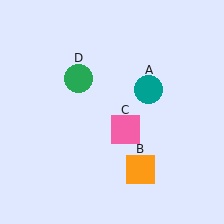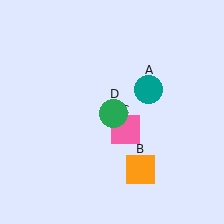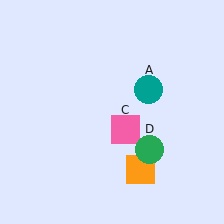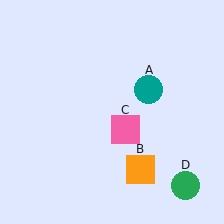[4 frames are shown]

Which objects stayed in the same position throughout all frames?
Teal circle (object A) and orange square (object B) and pink square (object C) remained stationary.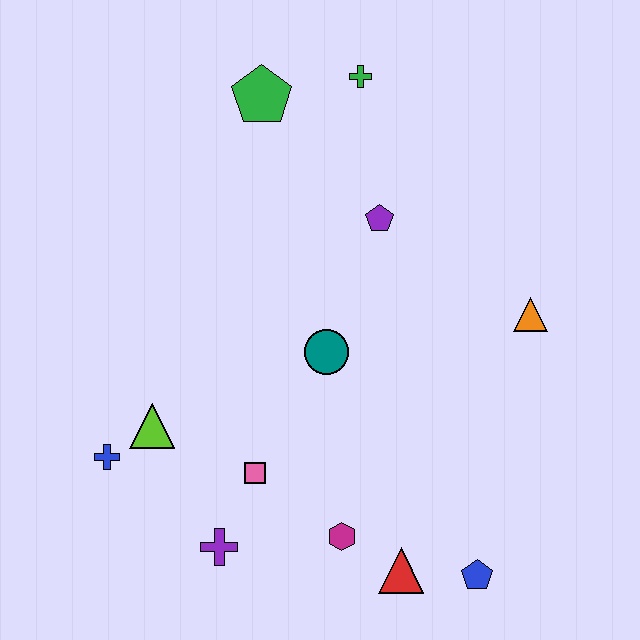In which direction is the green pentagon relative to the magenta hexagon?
The green pentagon is above the magenta hexagon.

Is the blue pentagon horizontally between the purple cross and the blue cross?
No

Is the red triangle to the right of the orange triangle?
No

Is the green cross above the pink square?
Yes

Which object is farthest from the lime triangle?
The green cross is farthest from the lime triangle.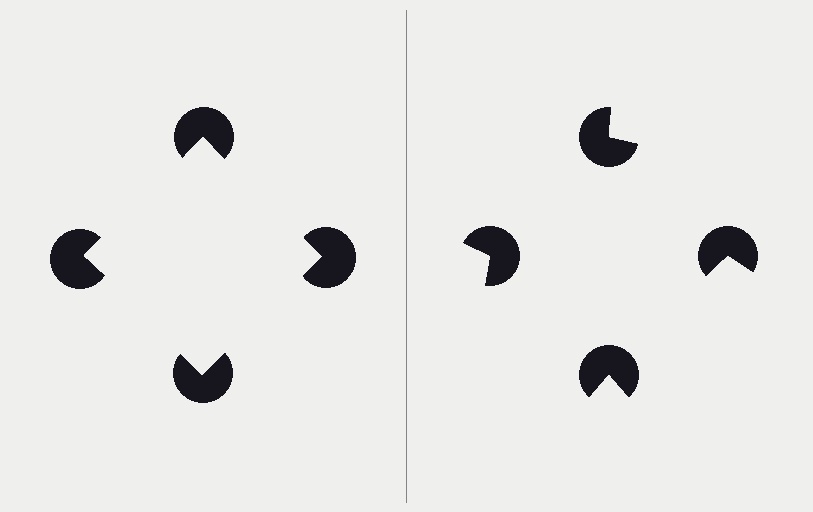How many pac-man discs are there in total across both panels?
8 — 4 on each side.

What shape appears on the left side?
An illusory square.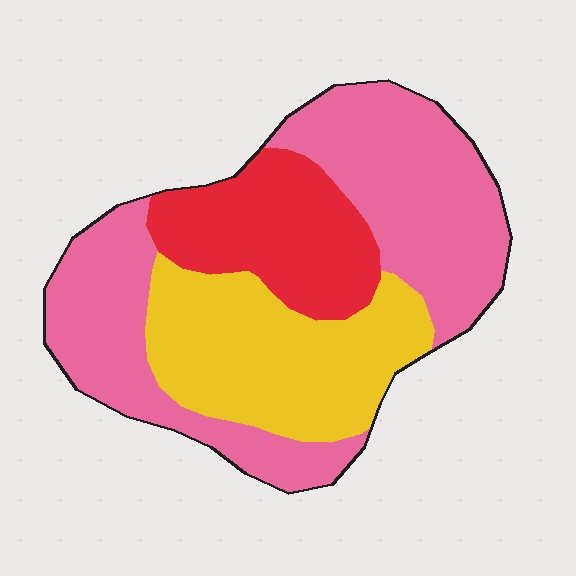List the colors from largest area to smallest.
From largest to smallest: pink, yellow, red.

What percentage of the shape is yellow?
Yellow takes up about one third (1/3) of the shape.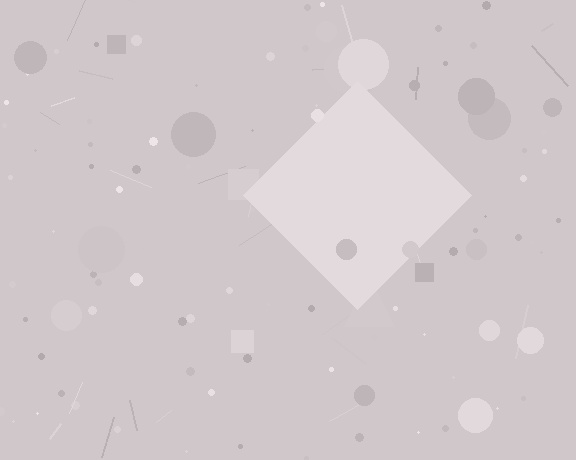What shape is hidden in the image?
A diamond is hidden in the image.